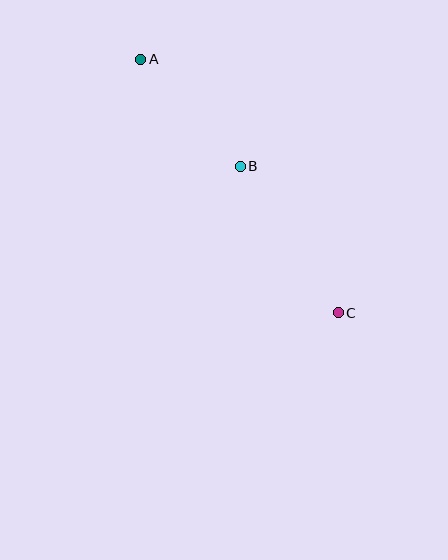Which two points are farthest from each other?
Points A and C are farthest from each other.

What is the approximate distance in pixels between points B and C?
The distance between B and C is approximately 176 pixels.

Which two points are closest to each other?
Points A and B are closest to each other.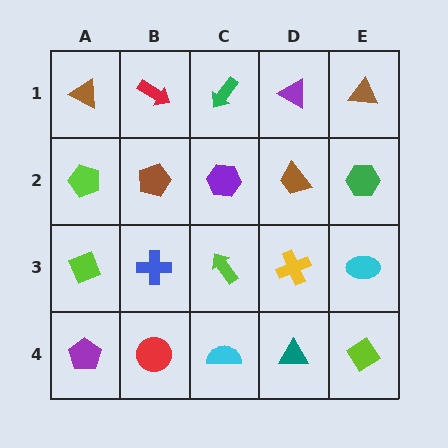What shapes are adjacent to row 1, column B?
A brown pentagon (row 2, column B), a brown triangle (row 1, column A), a green arrow (row 1, column C).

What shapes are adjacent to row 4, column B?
A blue cross (row 3, column B), a purple pentagon (row 4, column A), a cyan semicircle (row 4, column C).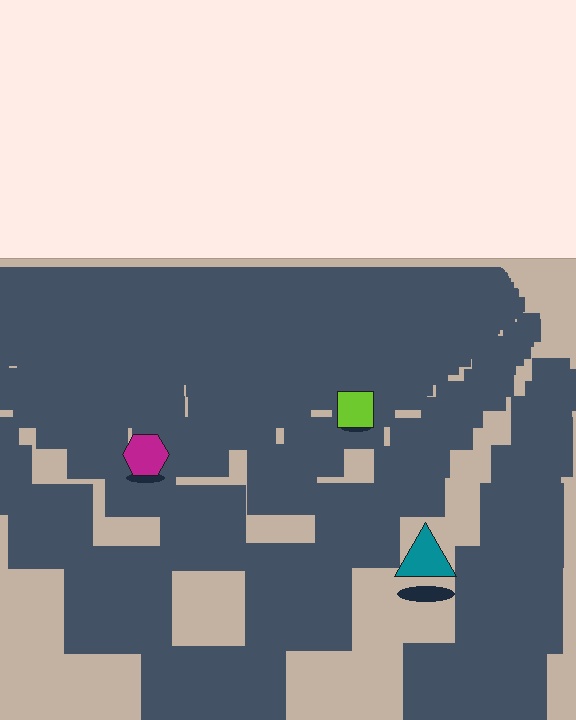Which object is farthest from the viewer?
The lime square is farthest from the viewer. It appears smaller and the ground texture around it is denser.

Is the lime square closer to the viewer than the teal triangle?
No. The teal triangle is closer — you can tell from the texture gradient: the ground texture is coarser near it.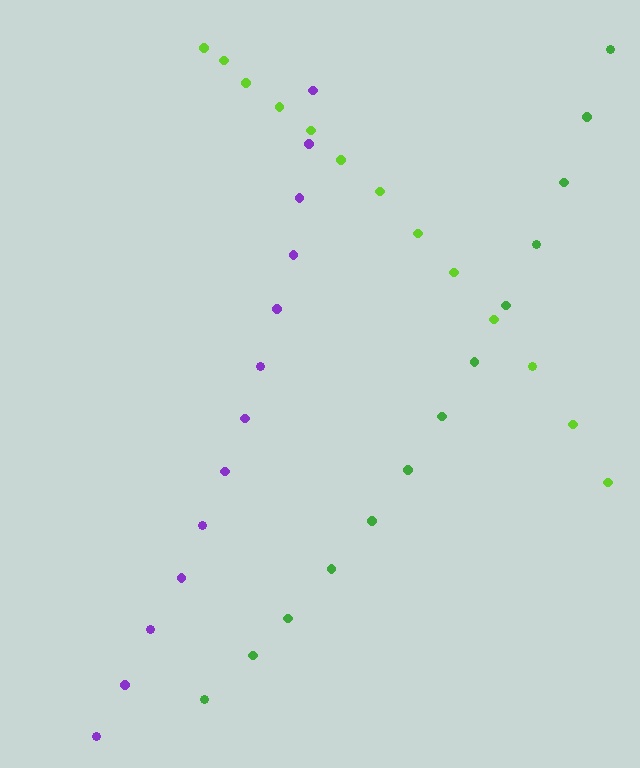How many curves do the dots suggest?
There are 3 distinct paths.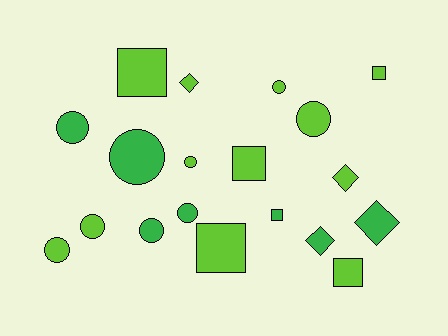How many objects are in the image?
There are 19 objects.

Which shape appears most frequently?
Circle, with 9 objects.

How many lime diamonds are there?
There are 2 lime diamonds.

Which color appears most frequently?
Lime, with 12 objects.